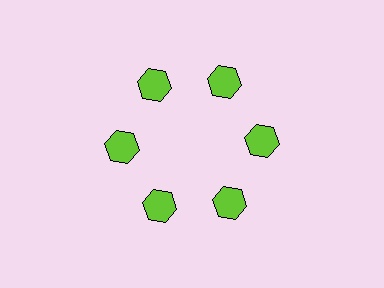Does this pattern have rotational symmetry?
Yes, this pattern has 6-fold rotational symmetry. It looks the same after rotating 60 degrees around the center.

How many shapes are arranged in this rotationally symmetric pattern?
There are 6 shapes, arranged in 6 groups of 1.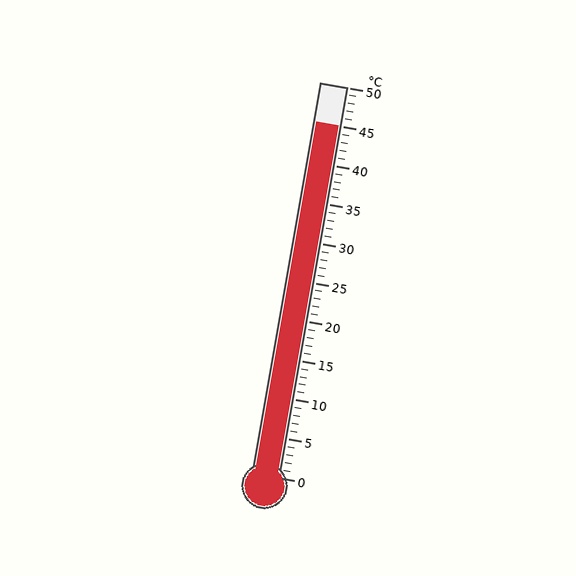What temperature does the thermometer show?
The thermometer shows approximately 45°C.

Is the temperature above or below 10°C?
The temperature is above 10°C.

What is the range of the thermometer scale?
The thermometer scale ranges from 0°C to 50°C.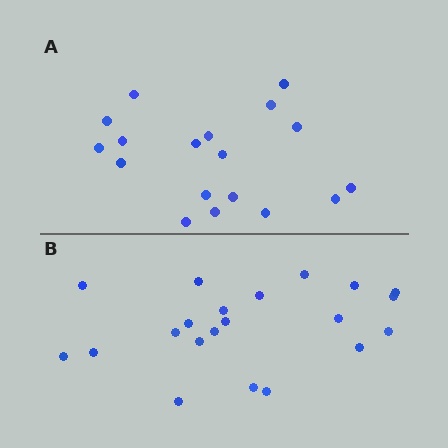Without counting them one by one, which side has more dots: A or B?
Region B (the bottom region) has more dots.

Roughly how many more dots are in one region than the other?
Region B has just a few more — roughly 2 or 3 more dots than region A.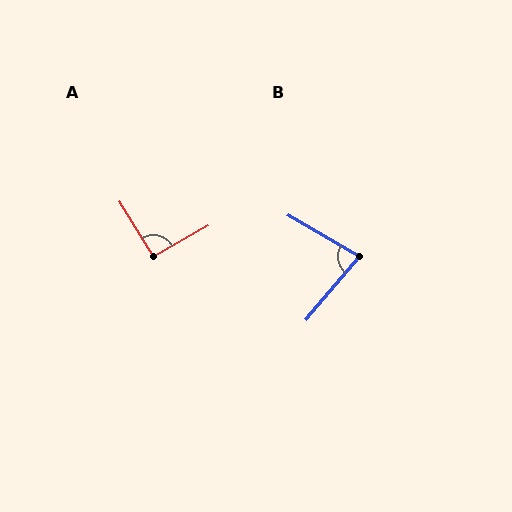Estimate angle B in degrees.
Approximately 80 degrees.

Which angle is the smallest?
B, at approximately 80 degrees.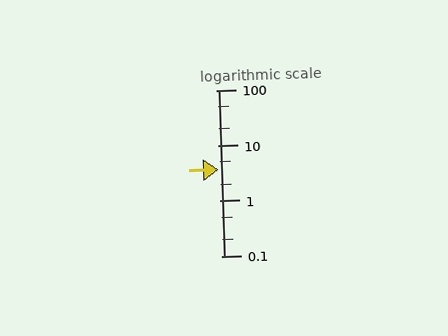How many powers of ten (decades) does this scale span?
The scale spans 3 decades, from 0.1 to 100.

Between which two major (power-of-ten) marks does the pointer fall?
The pointer is between 1 and 10.